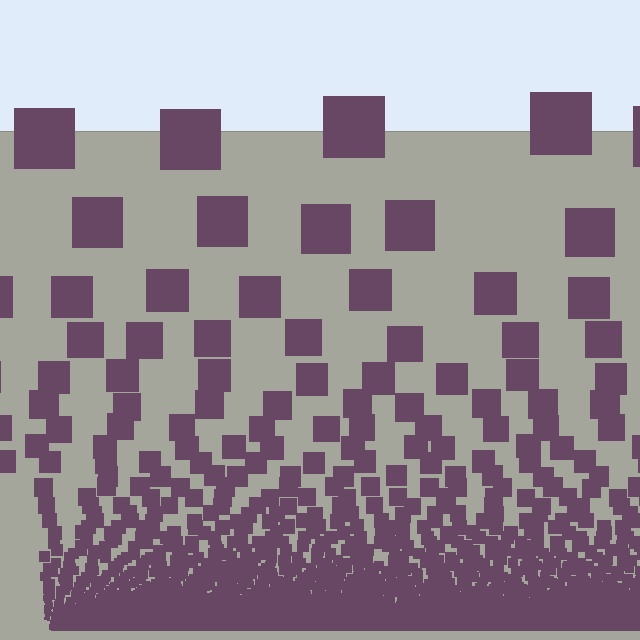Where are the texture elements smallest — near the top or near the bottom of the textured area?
Near the bottom.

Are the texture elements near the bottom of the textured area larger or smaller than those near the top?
Smaller. The gradient is inverted — elements near the bottom are smaller and denser.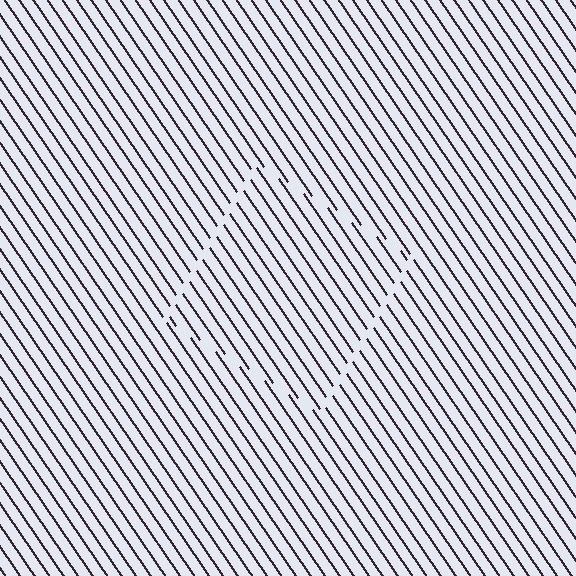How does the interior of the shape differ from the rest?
The interior of the shape contains the same grating, shifted by half a period — the contour is defined by the phase discontinuity where line-ends from the inner and outer gratings abut.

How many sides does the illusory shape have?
4 sides — the line-ends trace a square.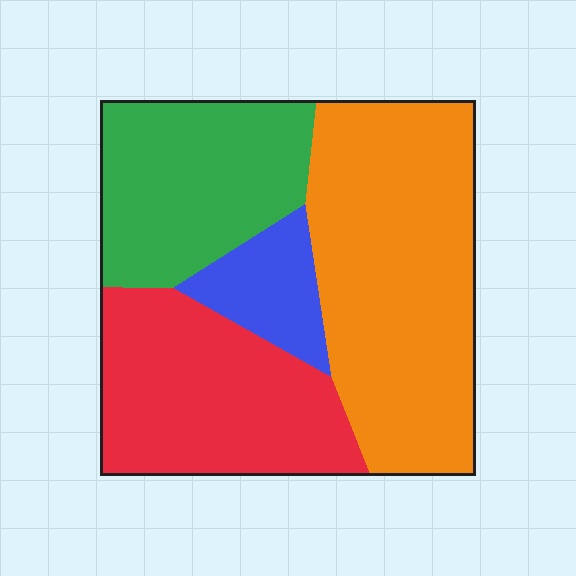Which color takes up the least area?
Blue, at roughly 10%.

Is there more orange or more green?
Orange.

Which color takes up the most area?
Orange, at roughly 40%.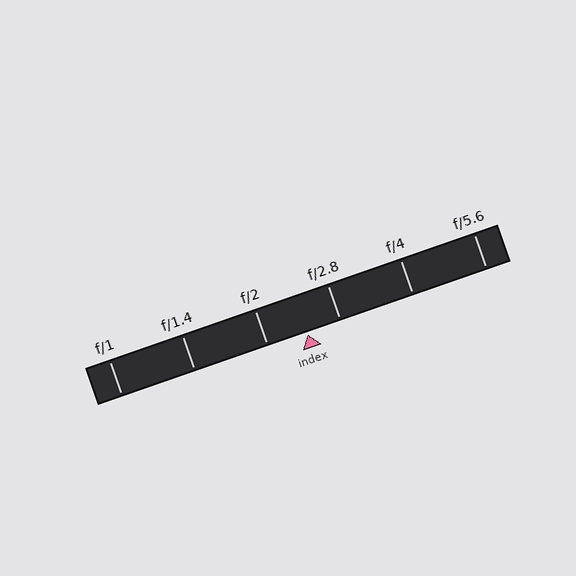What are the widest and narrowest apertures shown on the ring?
The widest aperture shown is f/1 and the narrowest is f/5.6.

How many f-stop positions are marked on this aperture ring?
There are 6 f-stop positions marked.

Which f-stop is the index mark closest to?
The index mark is closest to f/2.8.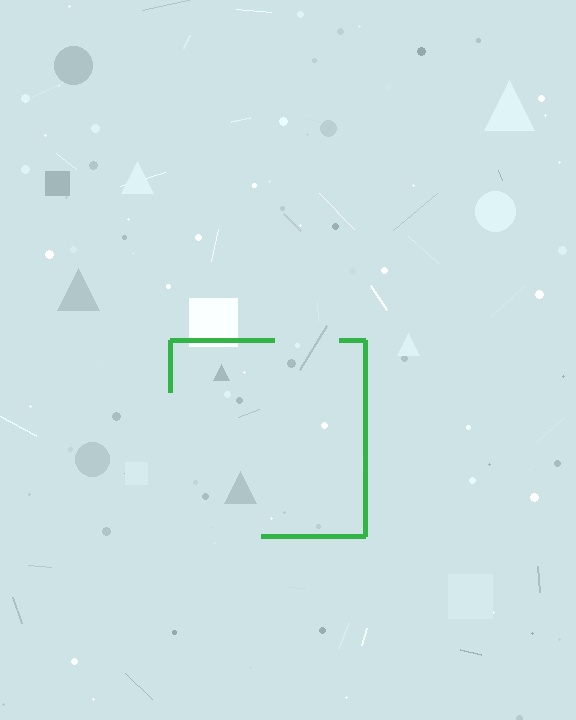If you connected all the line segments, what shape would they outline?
They would outline a square.